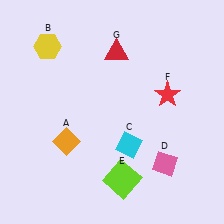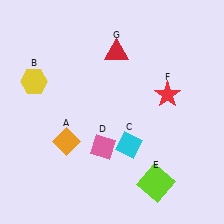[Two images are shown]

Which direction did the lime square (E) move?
The lime square (E) moved right.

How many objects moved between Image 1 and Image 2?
3 objects moved between the two images.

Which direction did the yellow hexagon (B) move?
The yellow hexagon (B) moved down.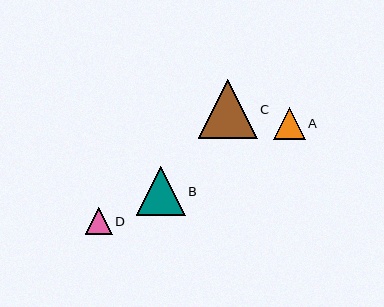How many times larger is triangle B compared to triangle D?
Triangle B is approximately 1.8 times the size of triangle D.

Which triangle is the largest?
Triangle C is the largest with a size of approximately 59 pixels.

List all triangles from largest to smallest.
From largest to smallest: C, B, A, D.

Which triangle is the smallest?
Triangle D is the smallest with a size of approximately 27 pixels.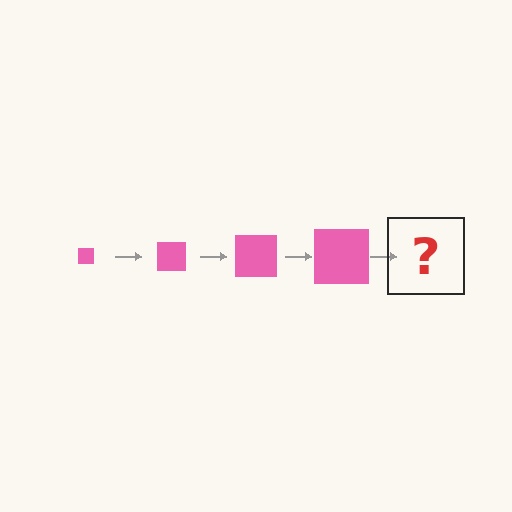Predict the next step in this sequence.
The next step is a pink square, larger than the previous one.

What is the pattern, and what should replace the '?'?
The pattern is that the square gets progressively larger each step. The '?' should be a pink square, larger than the previous one.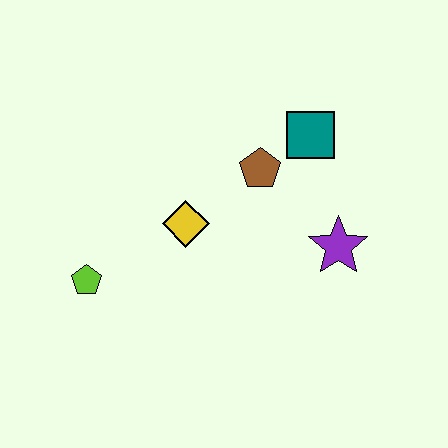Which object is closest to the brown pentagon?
The teal square is closest to the brown pentagon.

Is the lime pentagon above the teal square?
No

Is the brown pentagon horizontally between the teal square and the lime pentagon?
Yes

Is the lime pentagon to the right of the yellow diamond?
No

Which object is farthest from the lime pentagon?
The teal square is farthest from the lime pentagon.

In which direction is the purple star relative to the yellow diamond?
The purple star is to the right of the yellow diamond.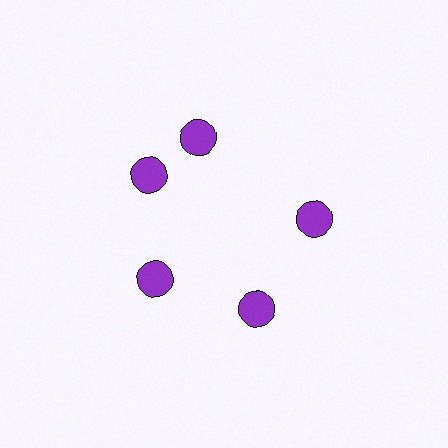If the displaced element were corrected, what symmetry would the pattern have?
It would have 5-fold rotational symmetry — the pattern would map onto itself every 72 degrees.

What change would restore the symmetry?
The symmetry would be restored by rotating it back into even spacing with its neighbors so that all 5 circles sit at equal angles and equal distance from the center.